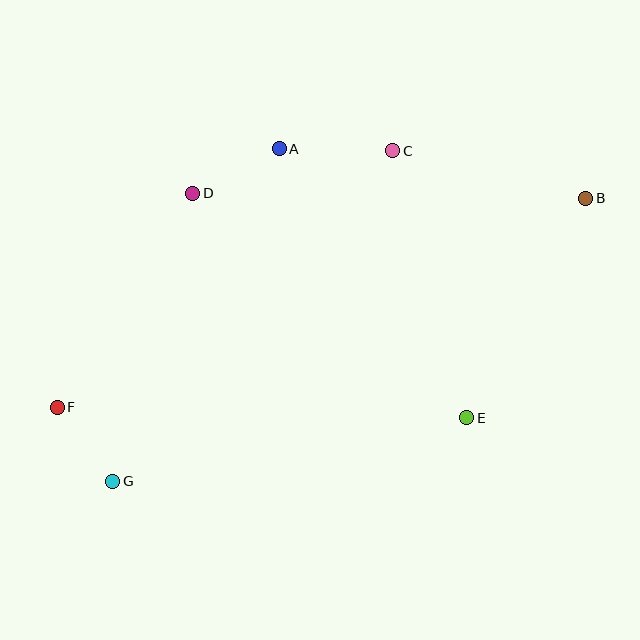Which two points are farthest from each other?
Points B and F are farthest from each other.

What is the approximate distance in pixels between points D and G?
The distance between D and G is approximately 299 pixels.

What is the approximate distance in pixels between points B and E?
The distance between B and E is approximately 250 pixels.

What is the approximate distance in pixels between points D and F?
The distance between D and F is approximately 254 pixels.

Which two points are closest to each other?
Points F and G are closest to each other.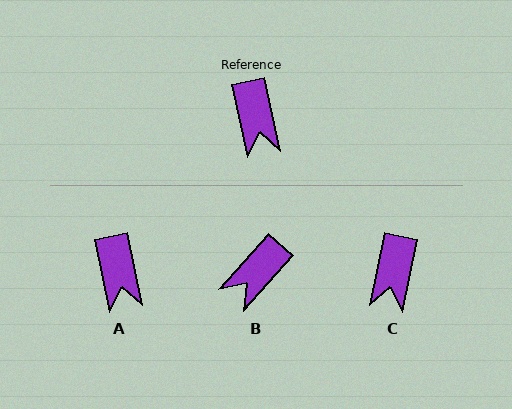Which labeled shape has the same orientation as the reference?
A.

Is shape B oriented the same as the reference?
No, it is off by about 53 degrees.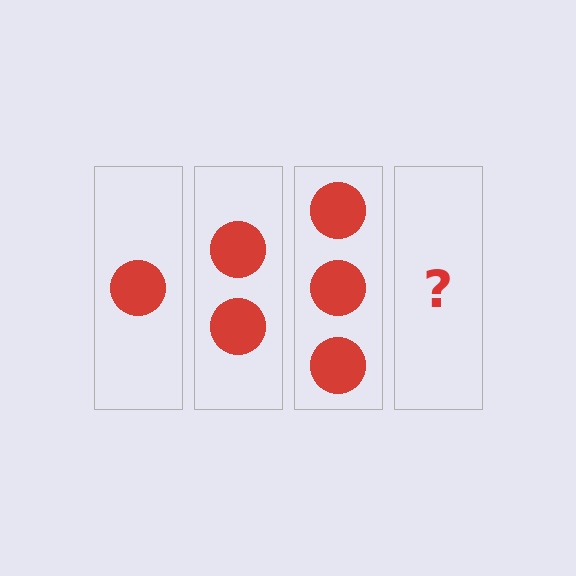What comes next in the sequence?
The next element should be 4 circles.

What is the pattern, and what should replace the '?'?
The pattern is that each step adds one more circle. The '?' should be 4 circles.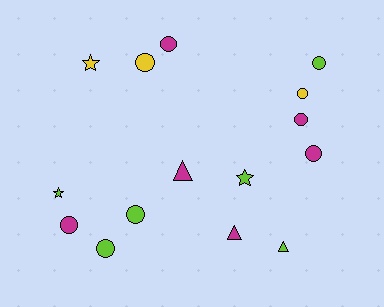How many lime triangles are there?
There is 1 lime triangle.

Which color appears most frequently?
Magenta, with 6 objects.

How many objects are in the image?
There are 15 objects.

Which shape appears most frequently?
Circle, with 9 objects.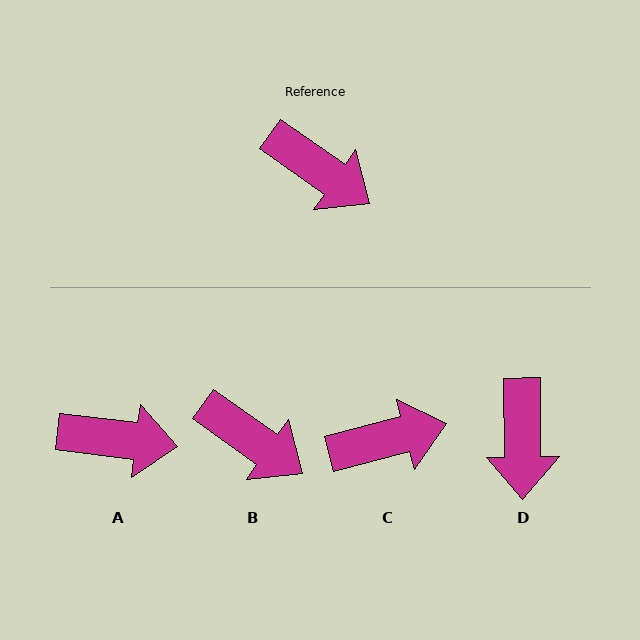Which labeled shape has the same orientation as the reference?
B.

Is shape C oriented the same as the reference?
No, it is off by about 49 degrees.